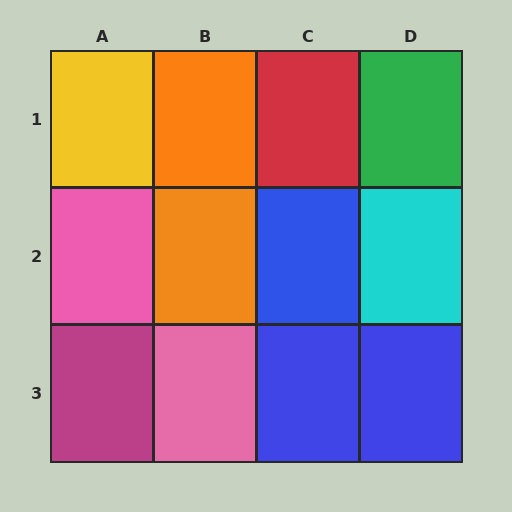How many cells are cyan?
1 cell is cyan.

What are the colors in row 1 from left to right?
Yellow, orange, red, green.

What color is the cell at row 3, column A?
Magenta.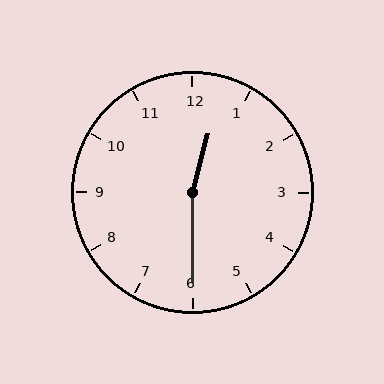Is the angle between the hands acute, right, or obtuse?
It is obtuse.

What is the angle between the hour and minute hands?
Approximately 165 degrees.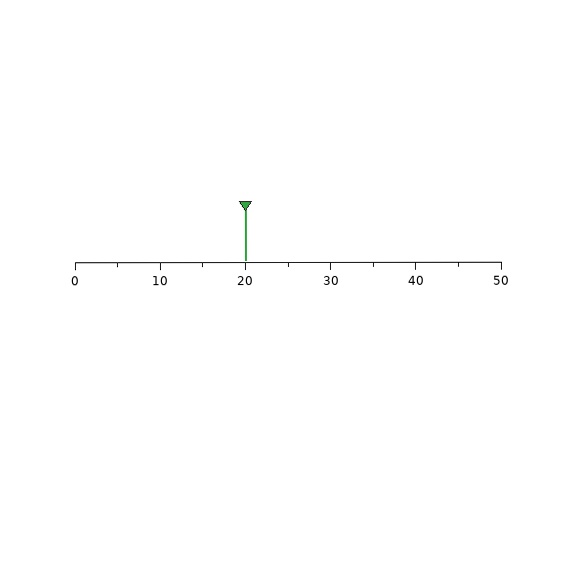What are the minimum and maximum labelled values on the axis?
The axis runs from 0 to 50.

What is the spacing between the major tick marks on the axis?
The major ticks are spaced 10 apart.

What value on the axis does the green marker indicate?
The marker indicates approximately 20.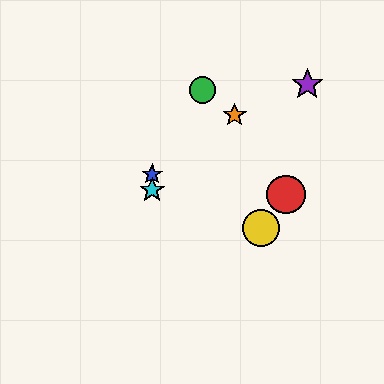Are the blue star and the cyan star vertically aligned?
Yes, both are at x≈152.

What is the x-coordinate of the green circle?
The green circle is at x≈203.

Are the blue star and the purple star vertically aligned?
No, the blue star is at x≈152 and the purple star is at x≈307.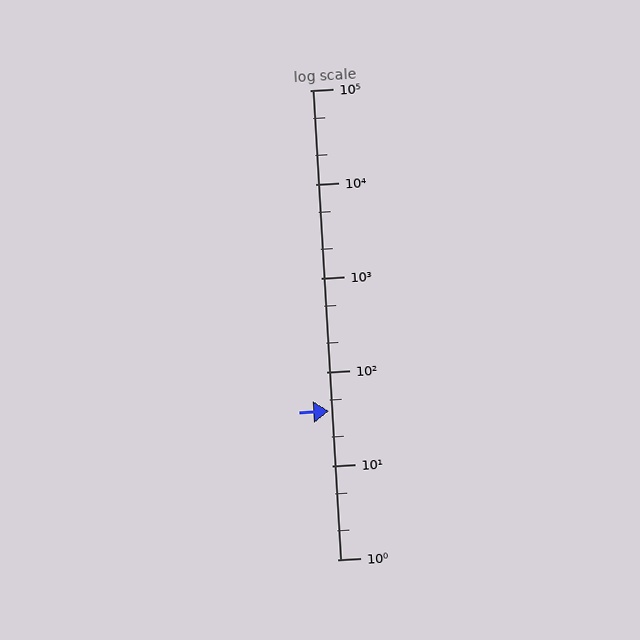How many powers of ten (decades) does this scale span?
The scale spans 5 decades, from 1 to 100000.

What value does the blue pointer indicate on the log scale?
The pointer indicates approximately 38.